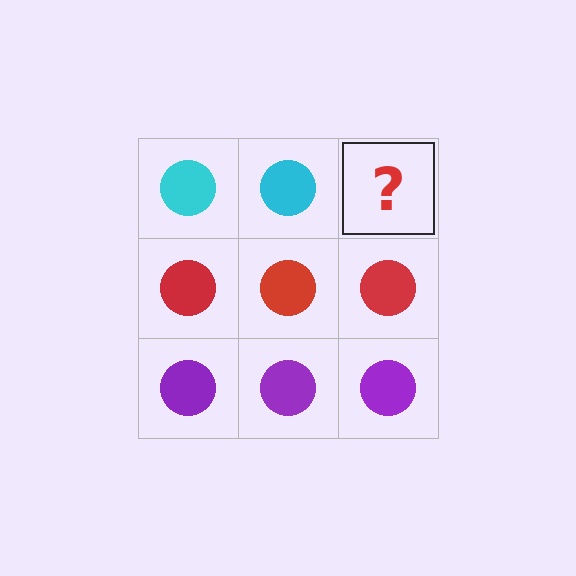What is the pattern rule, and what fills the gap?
The rule is that each row has a consistent color. The gap should be filled with a cyan circle.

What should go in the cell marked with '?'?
The missing cell should contain a cyan circle.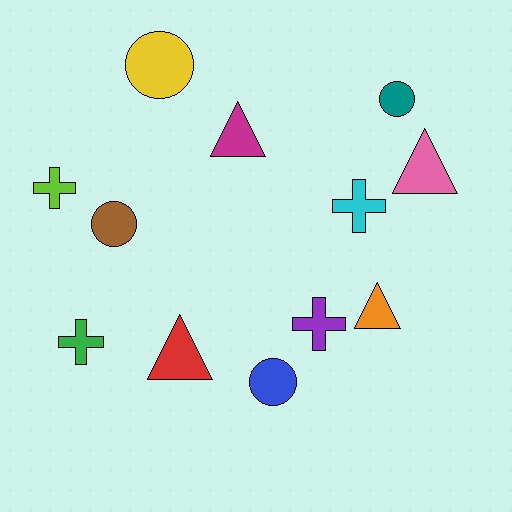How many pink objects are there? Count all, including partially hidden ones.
There is 1 pink object.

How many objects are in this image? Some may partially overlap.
There are 12 objects.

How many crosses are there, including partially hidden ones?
There are 4 crosses.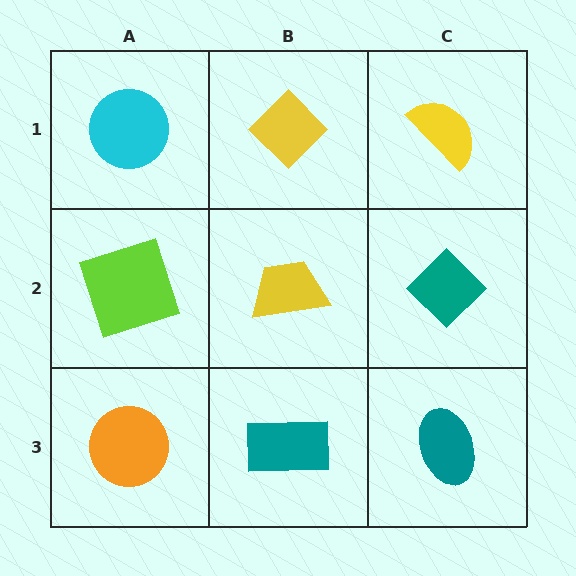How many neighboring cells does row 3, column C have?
2.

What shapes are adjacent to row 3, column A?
A lime square (row 2, column A), a teal rectangle (row 3, column B).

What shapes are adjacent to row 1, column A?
A lime square (row 2, column A), a yellow diamond (row 1, column B).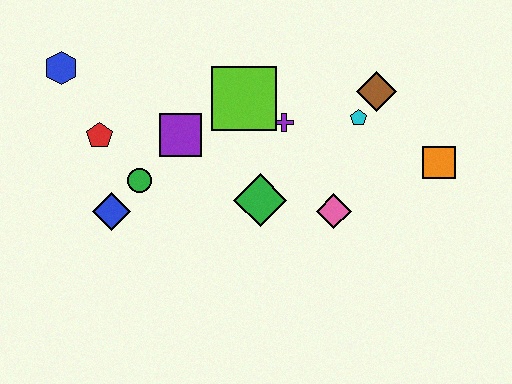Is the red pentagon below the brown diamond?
Yes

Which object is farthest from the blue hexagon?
The orange square is farthest from the blue hexagon.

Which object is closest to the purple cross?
The lime square is closest to the purple cross.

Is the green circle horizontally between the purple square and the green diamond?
No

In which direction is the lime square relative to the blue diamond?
The lime square is to the right of the blue diamond.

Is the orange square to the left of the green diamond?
No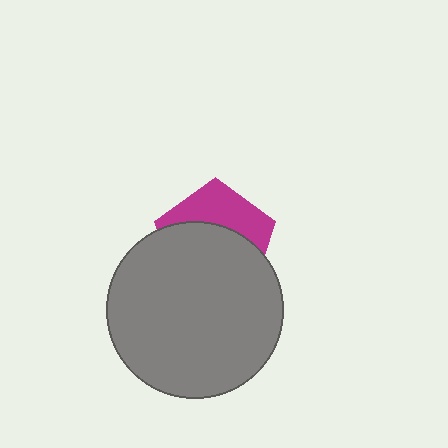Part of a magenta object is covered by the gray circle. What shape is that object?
It is a pentagon.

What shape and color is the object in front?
The object in front is a gray circle.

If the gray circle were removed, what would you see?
You would see the complete magenta pentagon.